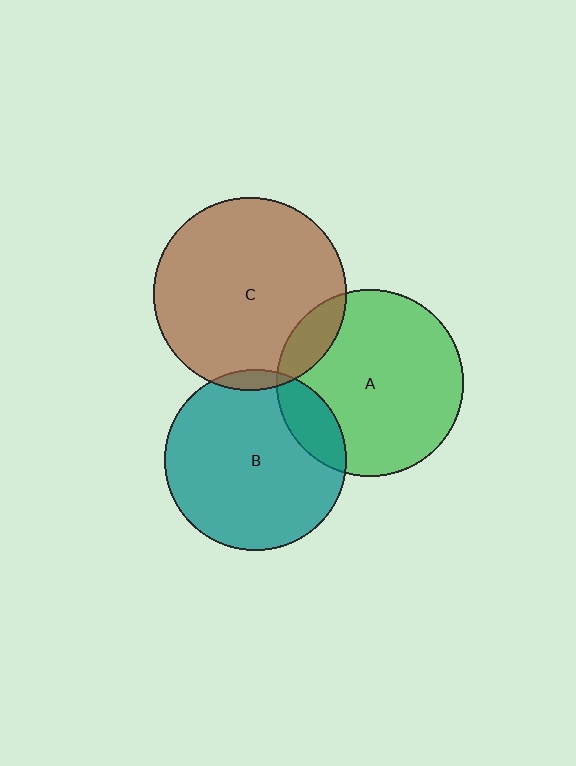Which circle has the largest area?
Circle C (brown).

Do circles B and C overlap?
Yes.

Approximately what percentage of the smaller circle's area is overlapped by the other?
Approximately 5%.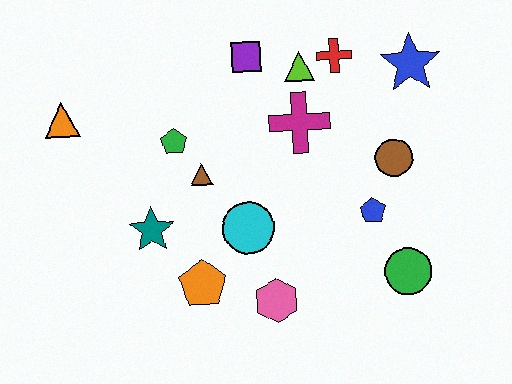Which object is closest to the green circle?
The blue pentagon is closest to the green circle.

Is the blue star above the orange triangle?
Yes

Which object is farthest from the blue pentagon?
The orange triangle is farthest from the blue pentagon.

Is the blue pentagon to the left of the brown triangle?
No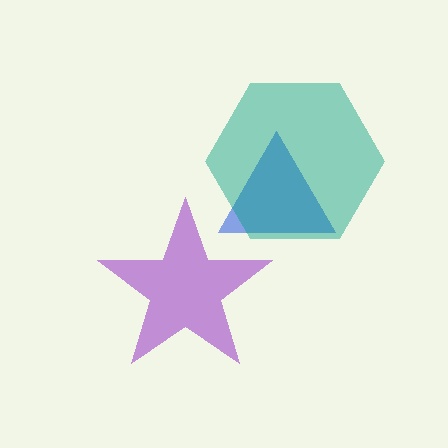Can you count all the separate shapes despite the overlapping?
Yes, there are 3 separate shapes.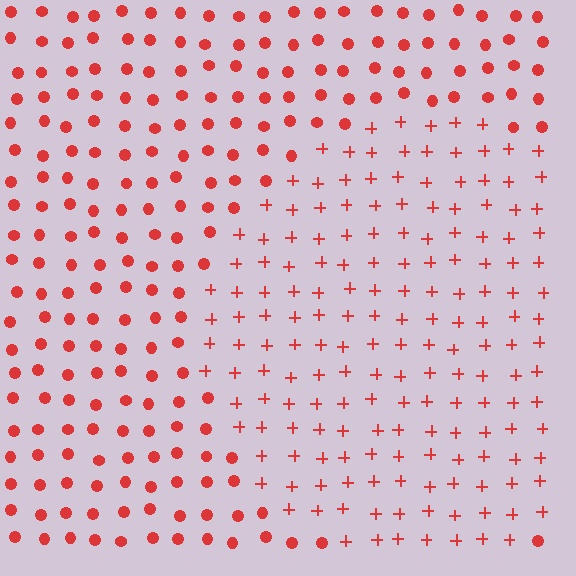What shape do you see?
I see a circle.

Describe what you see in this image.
The image is filled with small red elements arranged in a uniform grid. A circle-shaped region contains plus signs, while the surrounding area contains circles. The boundary is defined purely by the change in element shape.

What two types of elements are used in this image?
The image uses plus signs inside the circle region and circles outside it.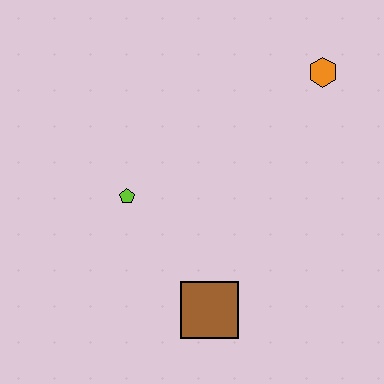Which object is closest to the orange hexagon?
The lime pentagon is closest to the orange hexagon.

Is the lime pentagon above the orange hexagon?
No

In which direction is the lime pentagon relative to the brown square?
The lime pentagon is above the brown square.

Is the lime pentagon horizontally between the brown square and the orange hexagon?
No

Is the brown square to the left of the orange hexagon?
Yes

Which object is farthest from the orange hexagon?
The brown square is farthest from the orange hexagon.